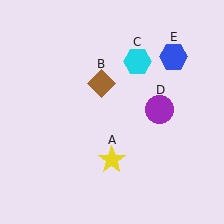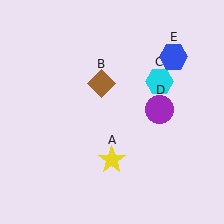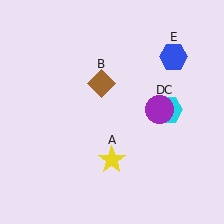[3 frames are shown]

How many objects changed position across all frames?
1 object changed position: cyan hexagon (object C).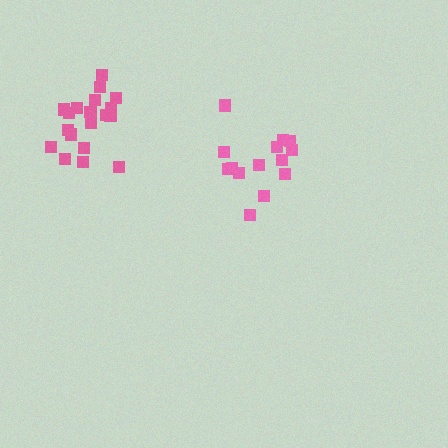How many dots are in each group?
Group 1: 14 dots, Group 2: 19 dots (33 total).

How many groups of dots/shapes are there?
There are 2 groups.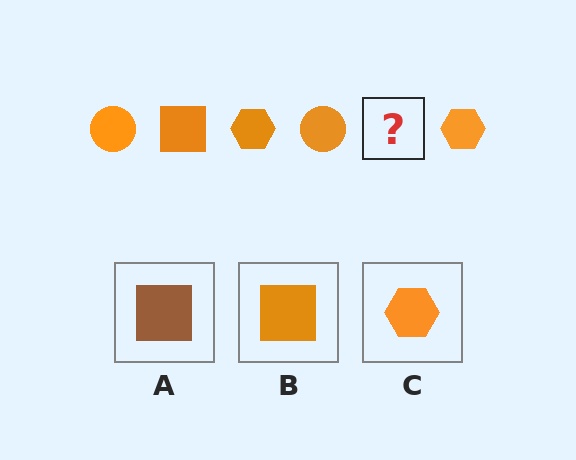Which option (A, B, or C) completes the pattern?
B.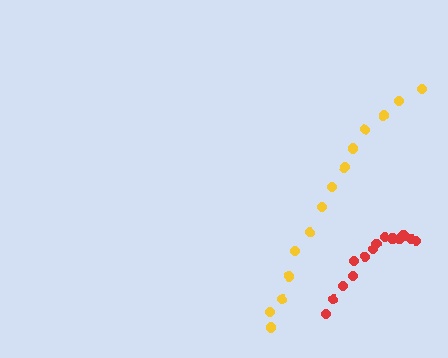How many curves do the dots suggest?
There are 2 distinct paths.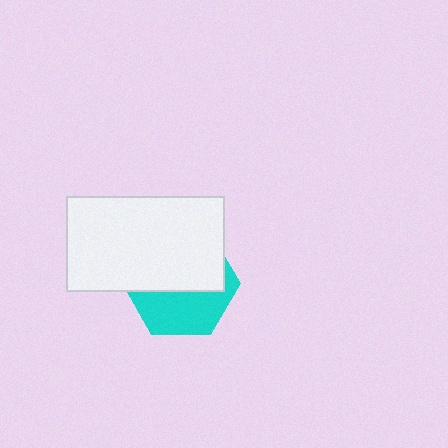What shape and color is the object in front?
The object in front is a white rectangle.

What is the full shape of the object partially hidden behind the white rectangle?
The partially hidden object is a cyan hexagon.